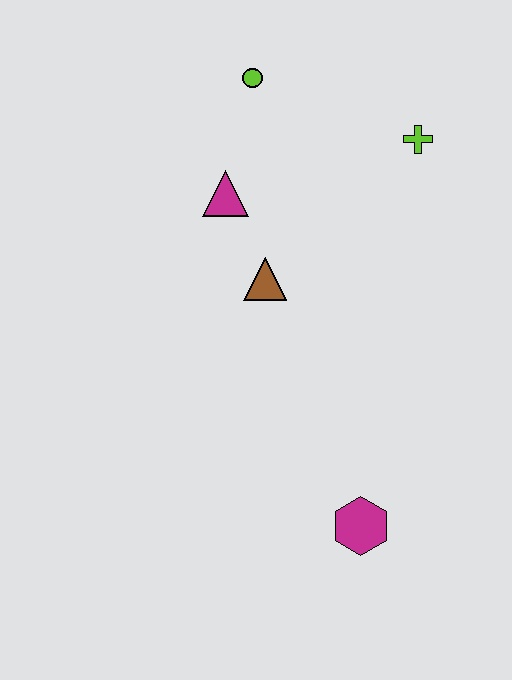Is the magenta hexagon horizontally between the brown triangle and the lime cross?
Yes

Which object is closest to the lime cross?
The lime circle is closest to the lime cross.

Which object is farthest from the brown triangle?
The magenta hexagon is farthest from the brown triangle.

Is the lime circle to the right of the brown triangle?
No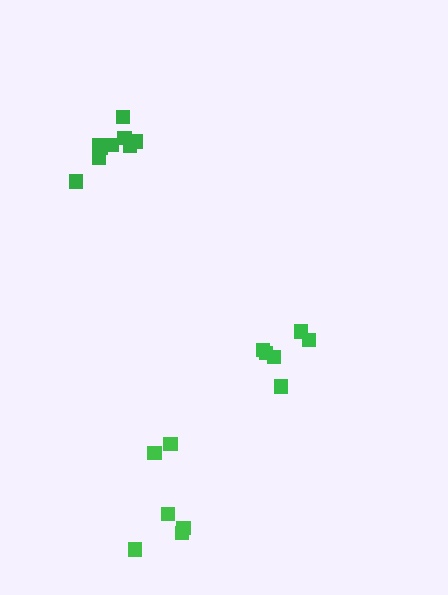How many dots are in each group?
Group 1: 10 dots, Group 2: 6 dots, Group 3: 6 dots (22 total).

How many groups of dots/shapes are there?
There are 3 groups.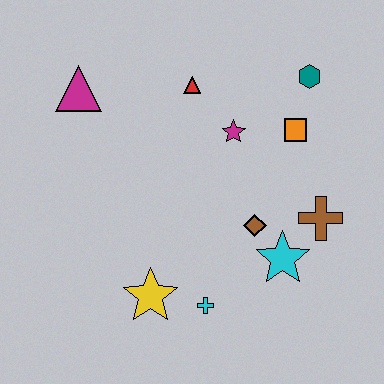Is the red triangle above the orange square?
Yes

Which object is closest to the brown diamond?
The cyan star is closest to the brown diamond.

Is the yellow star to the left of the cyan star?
Yes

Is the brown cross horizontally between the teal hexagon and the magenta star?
No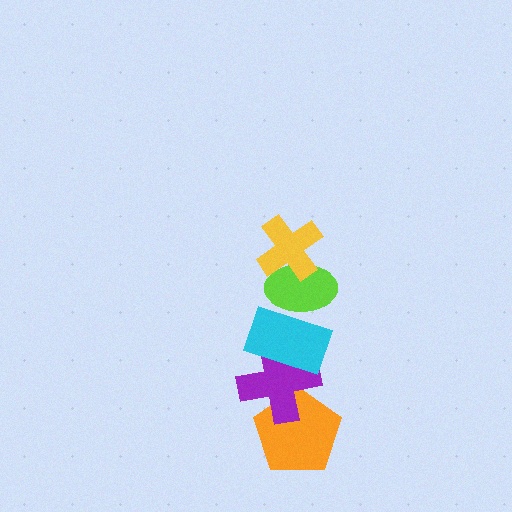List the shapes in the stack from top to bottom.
From top to bottom: the yellow cross, the lime ellipse, the cyan rectangle, the purple cross, the orange pentagon.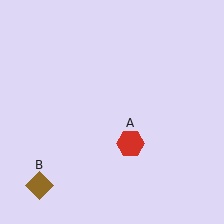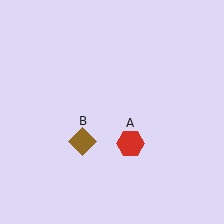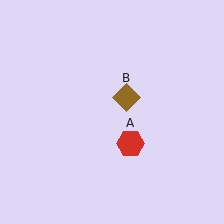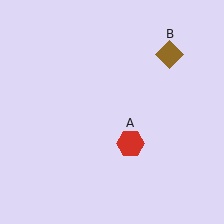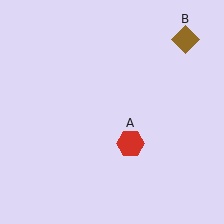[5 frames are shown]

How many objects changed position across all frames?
1 object changed position: brown diamond (object B).